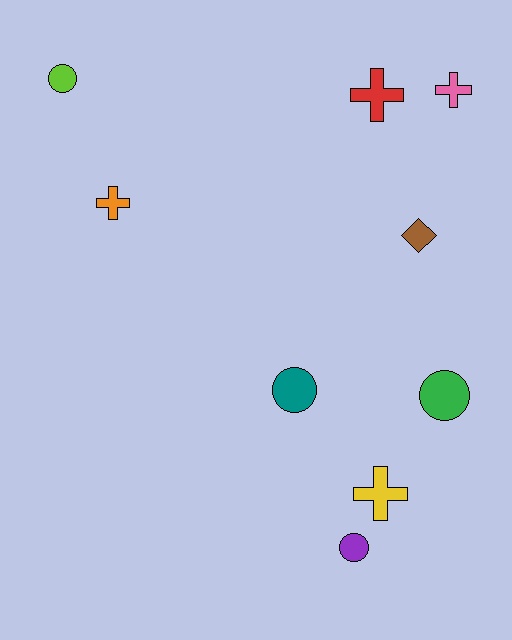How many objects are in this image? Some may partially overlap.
There are 9 objects.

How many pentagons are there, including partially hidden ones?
There are no pentagons.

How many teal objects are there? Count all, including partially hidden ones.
There is 1 teal object.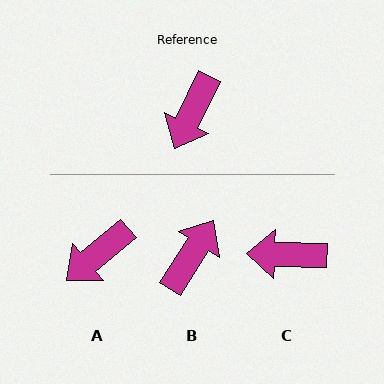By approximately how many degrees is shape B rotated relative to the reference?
Approximately 173 degrees counter-clockwise.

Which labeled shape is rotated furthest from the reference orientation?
B, about 173 degrees away.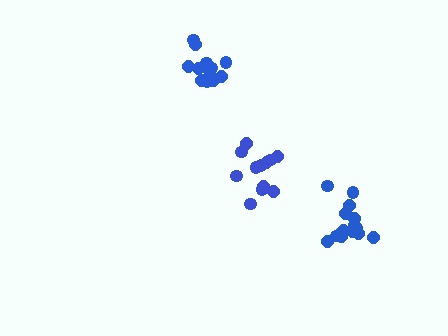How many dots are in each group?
Group 1: 15 dots, Group 2: 12 dots, Group 3: 16 dots (43 total).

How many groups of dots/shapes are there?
There are 3 groups.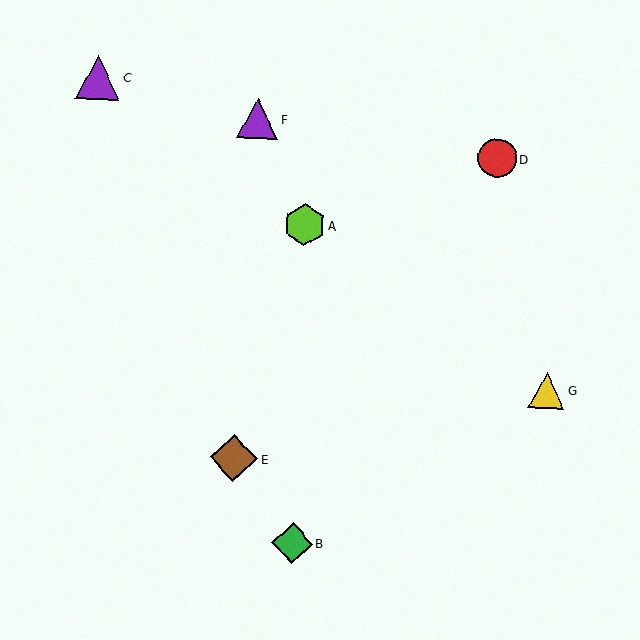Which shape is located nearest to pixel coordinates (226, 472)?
The brown diamond (labeled E) at (234, 458) is nearest to that location.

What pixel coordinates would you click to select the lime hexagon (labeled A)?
Click at (305, 225) to select the lime hexagon A.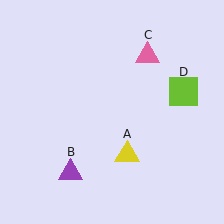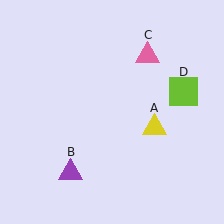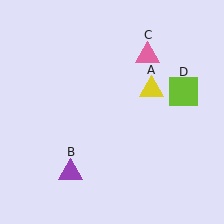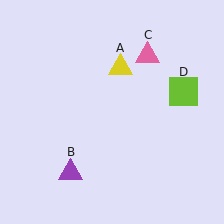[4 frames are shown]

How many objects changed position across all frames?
1 object changed position: yellow triangle (object A).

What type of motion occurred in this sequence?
The yellow triangle (object A) rotated counterclockwise around the center of the scene.